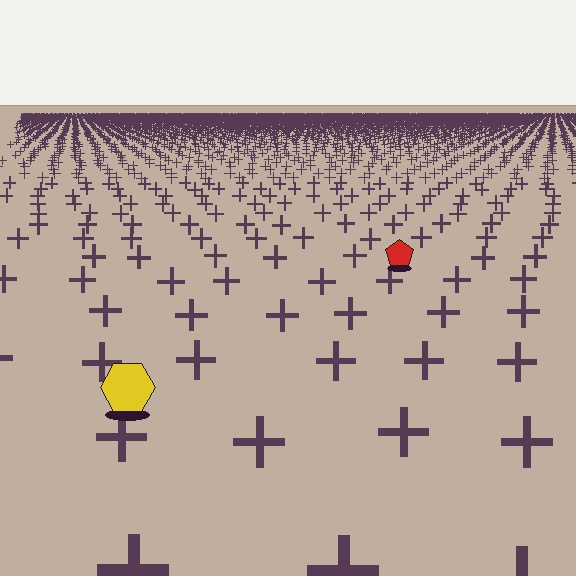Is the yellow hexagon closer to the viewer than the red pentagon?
Yes. The yellow hexagon is closer — you can tell from the texture gradient: the ground texture is coarser near it.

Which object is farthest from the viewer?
The red pentagon is farthest from the viewer. It appears smaller and the ground texture around it is denser.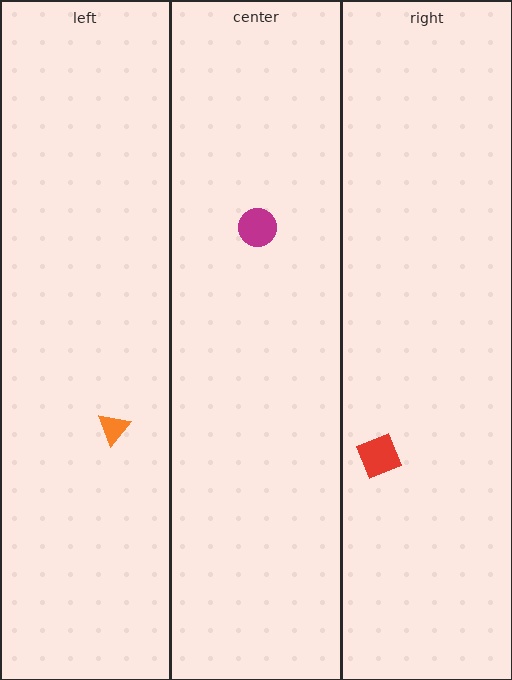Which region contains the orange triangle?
The left region.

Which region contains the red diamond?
The right region.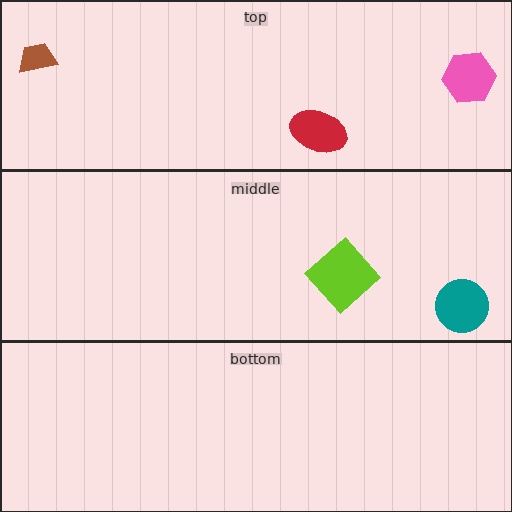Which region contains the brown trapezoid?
The top region.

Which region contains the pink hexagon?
The top region.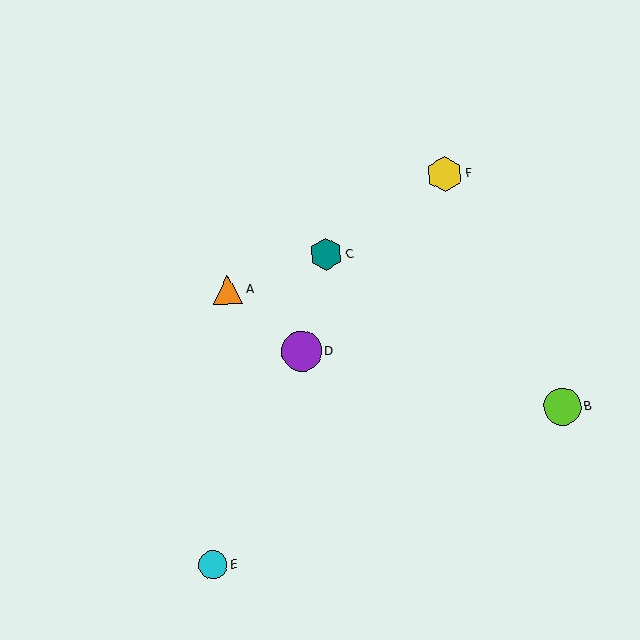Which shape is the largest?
The purple circle (labeled D) is the largest.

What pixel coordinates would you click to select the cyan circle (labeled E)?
Click at (213, 565) to select the cyan circle E.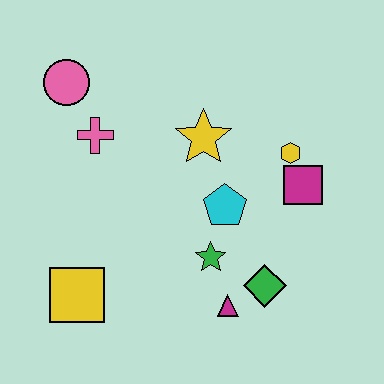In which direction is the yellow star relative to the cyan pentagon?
The yellow star is above the cyan pentagon.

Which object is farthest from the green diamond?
The pink circle is farthest from the green diamond.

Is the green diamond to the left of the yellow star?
No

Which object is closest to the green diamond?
The magenta triangle is closest to the green diamond.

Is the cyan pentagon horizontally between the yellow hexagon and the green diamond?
No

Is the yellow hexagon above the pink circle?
No